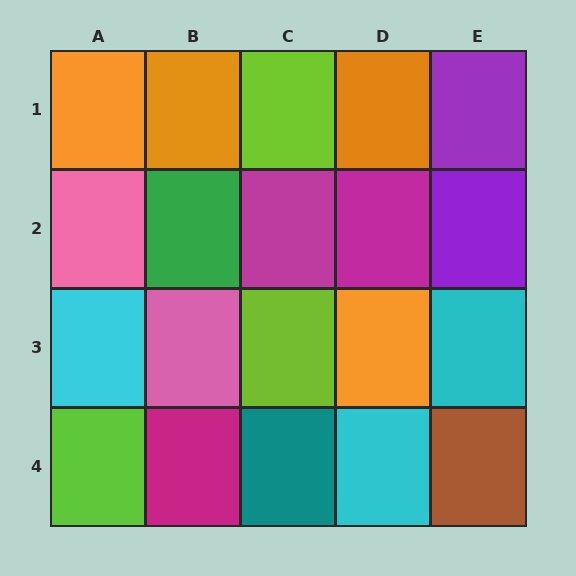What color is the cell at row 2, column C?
Magenta.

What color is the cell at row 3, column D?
Orange.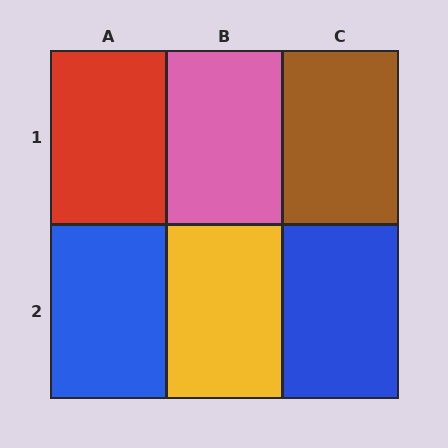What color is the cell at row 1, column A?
Red.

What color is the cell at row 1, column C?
Brown.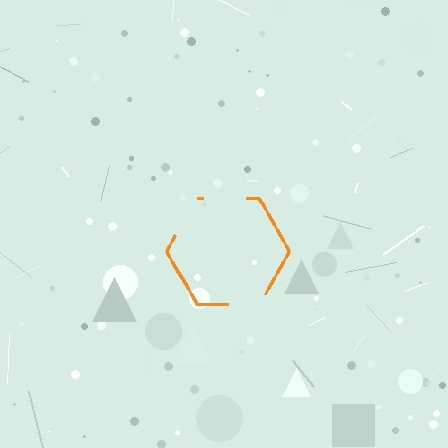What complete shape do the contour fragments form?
The contour fragments form a hexagon.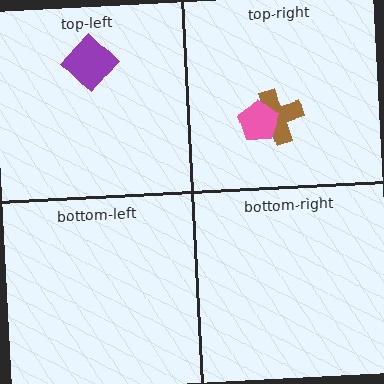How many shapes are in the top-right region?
2.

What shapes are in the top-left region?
The purple diamond.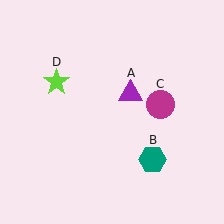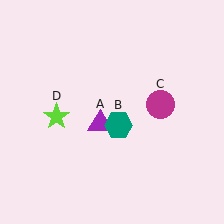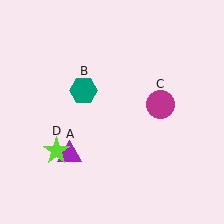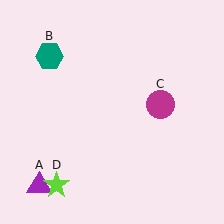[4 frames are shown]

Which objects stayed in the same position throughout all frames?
Magenta circle (object C) remained stationary.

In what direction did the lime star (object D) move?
The lime star (object D) moved down.